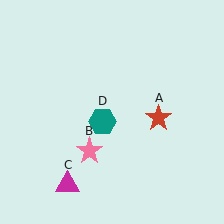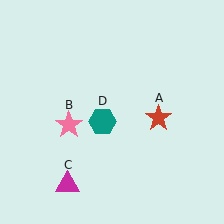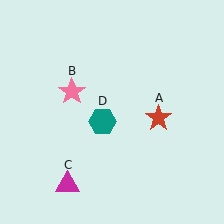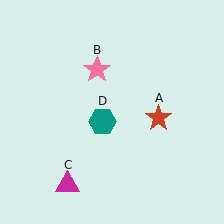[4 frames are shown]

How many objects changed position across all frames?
1 object changed position: pink star (object B).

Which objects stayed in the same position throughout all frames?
Red star (object A) and magenta triangle (object C) and teal hexagon (object D) remained stationary.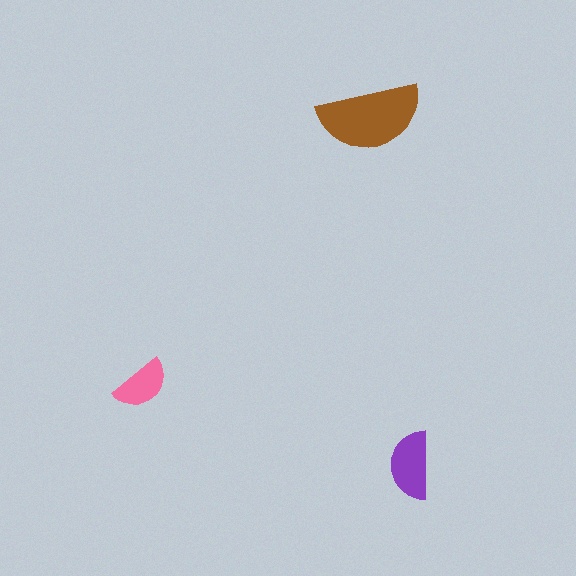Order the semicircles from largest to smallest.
the brown one, the purple one, the pink one.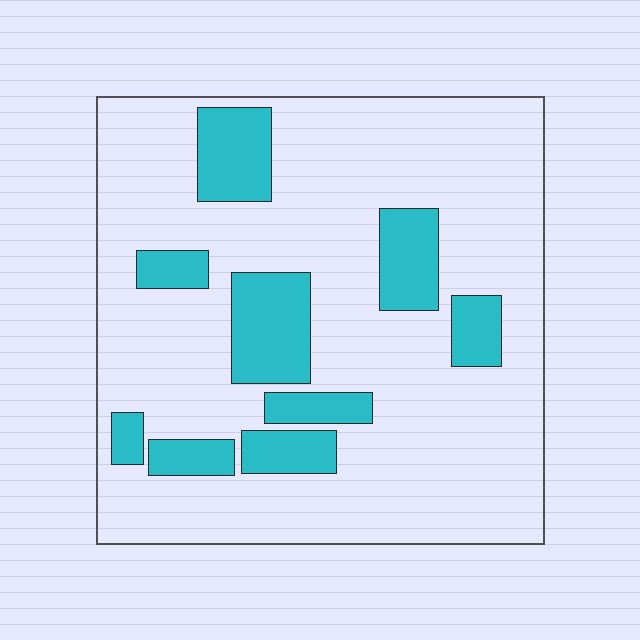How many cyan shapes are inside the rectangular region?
9.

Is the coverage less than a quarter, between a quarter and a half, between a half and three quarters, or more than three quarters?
Less than a quarter.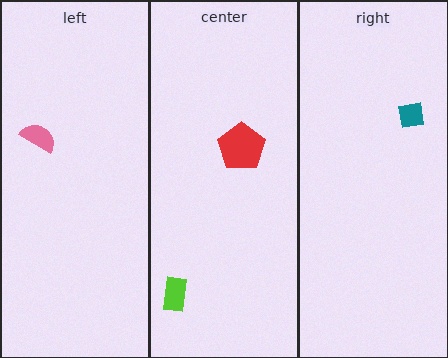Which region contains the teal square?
The right region.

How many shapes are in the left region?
1.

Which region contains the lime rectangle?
The center region.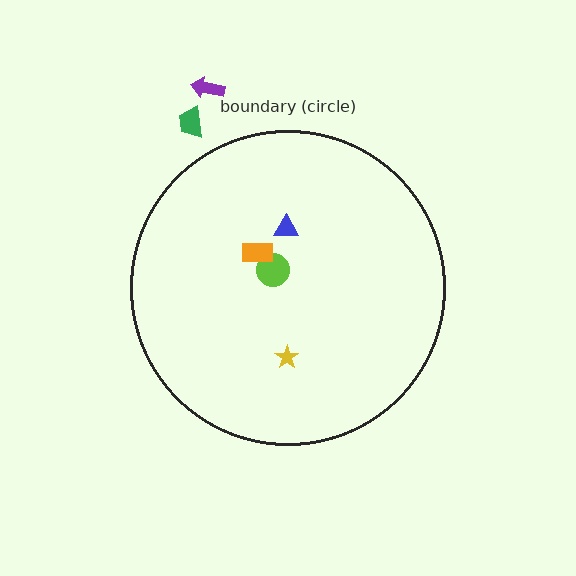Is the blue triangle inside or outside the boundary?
Inside.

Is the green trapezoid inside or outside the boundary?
Outside.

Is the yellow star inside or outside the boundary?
Inside.